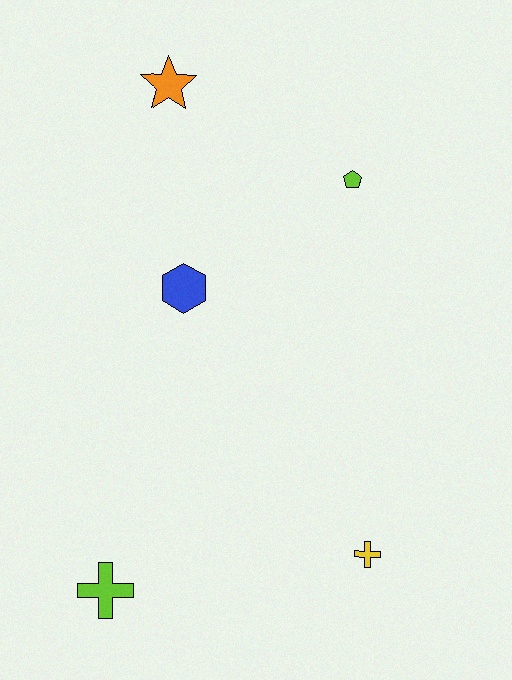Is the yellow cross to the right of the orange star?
Yes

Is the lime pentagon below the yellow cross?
No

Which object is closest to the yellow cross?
The lime cross is closest to the yellow cross.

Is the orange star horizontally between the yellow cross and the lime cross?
Yes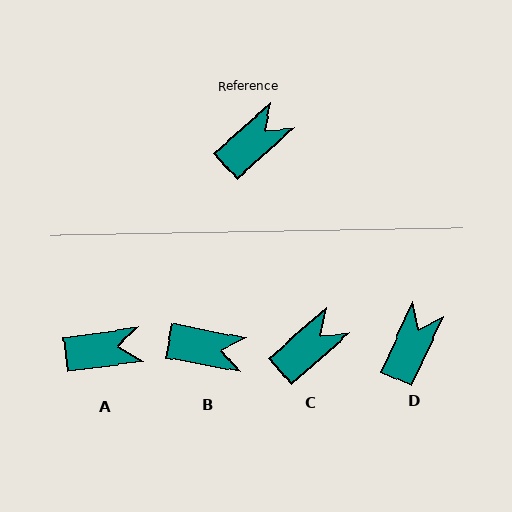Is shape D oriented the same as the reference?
No, it is off by about 24 degrees.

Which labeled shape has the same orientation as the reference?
C.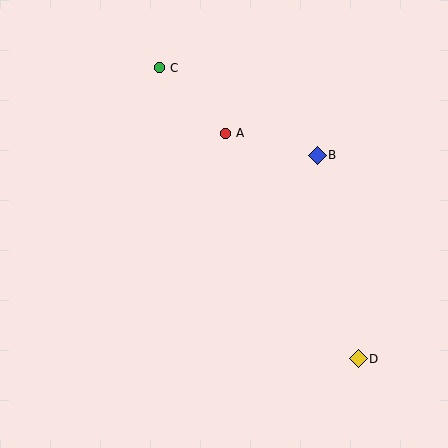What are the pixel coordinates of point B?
Point B is at (317, 155).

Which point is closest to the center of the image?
Point A at (225, 133) is closest to the center.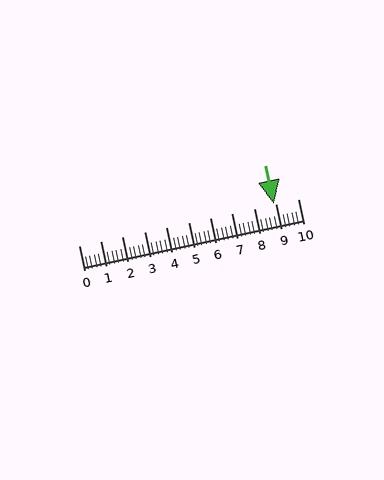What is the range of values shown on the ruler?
The ruler shows values from 0 to 10.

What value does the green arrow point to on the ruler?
The green arrow points to approximately 8.9.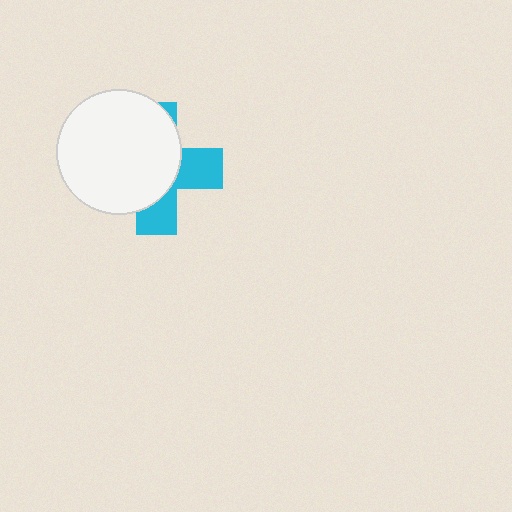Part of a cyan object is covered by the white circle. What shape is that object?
It is a cross.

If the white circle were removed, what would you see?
You would see the complete cyan cross.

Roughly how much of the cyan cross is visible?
A small part of it is visible (roughly 38%).